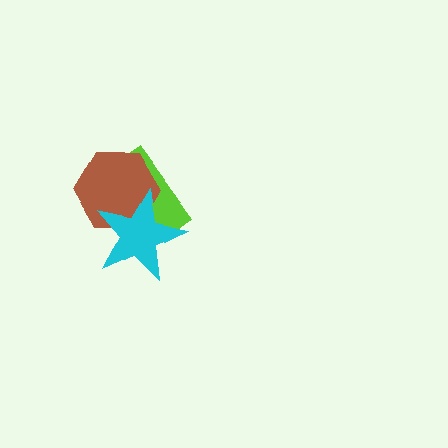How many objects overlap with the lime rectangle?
2 objects overlap with the lime rectangle.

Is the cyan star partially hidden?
No, no other shape covers it.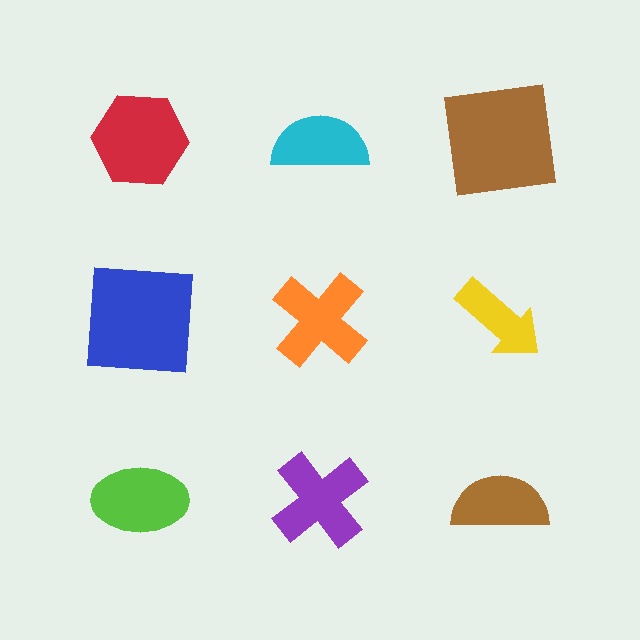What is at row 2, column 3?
A yellow arrow.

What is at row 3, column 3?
A brown semicircle.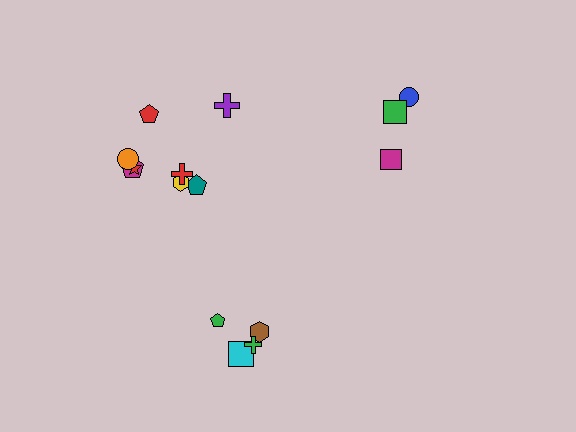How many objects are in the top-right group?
There are 3 objects.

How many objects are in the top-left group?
There are 8 objects.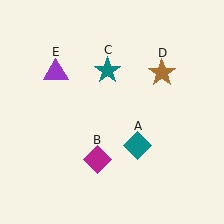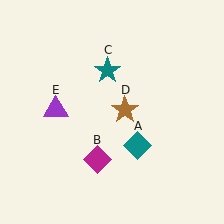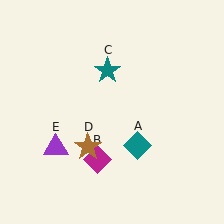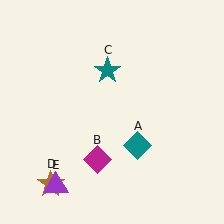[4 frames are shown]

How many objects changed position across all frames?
2 objects changed position: brown star (object D), purple triangle (object E).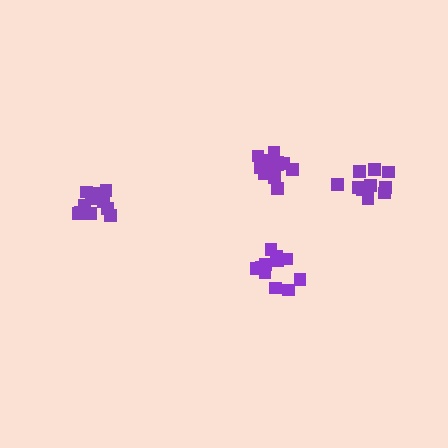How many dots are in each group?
Group 1: 12 dots, Group 2: 11 dots, Group 3: 11 dots, Group 4: 13 dots (47 total).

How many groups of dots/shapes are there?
There are 4 groups.